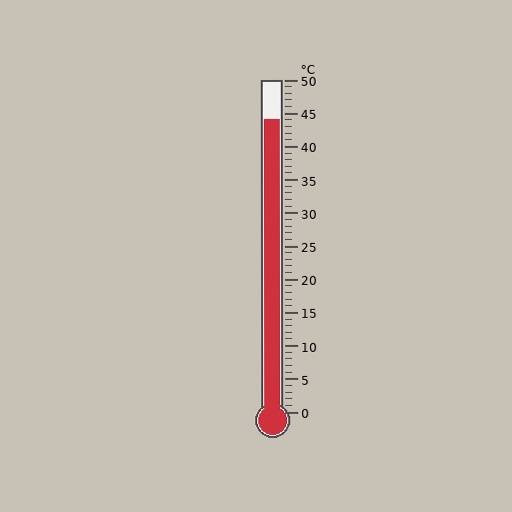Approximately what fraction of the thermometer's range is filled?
The thermometer is filled to approximately 90% of its range.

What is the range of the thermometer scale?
The thermometer scale ranges from 0°C to 50°C.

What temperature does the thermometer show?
The thermometer shows approximately 44°C.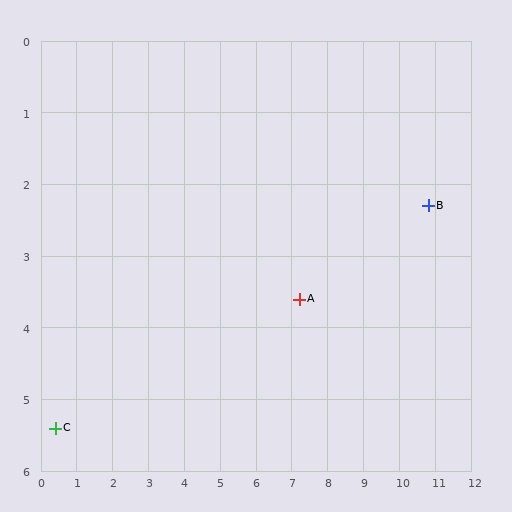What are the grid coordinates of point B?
Point B is at approximately (10.8, 2.3).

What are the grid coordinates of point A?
Point A is at approximately (7.2, 3.6).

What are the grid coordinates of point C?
Point C is at approximately (0.4, 5.4).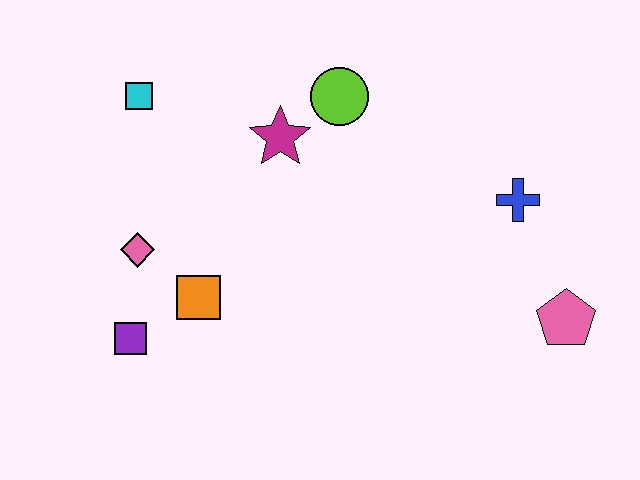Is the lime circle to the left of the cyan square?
No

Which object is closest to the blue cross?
The pink pentagon is closest to the blue cross.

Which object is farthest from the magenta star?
The pink pentagon is farthest from the magenta star.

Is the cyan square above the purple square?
Yes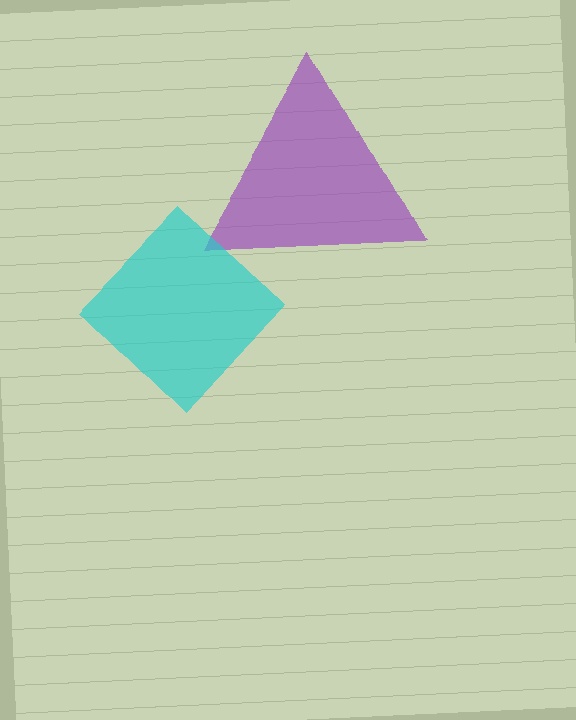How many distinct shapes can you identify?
There are 2 distinct shapes: a purple triangle, a cyan diamond.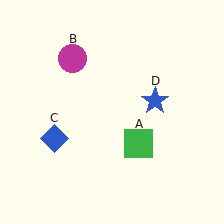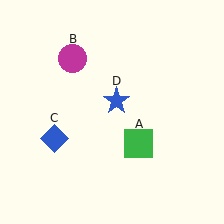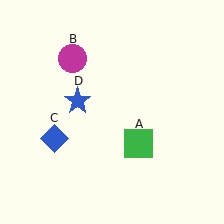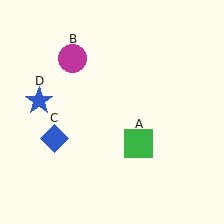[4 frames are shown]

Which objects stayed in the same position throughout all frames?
Green square (object A) and magenta circle (object B) and blue diamond (object C) remained stationary.